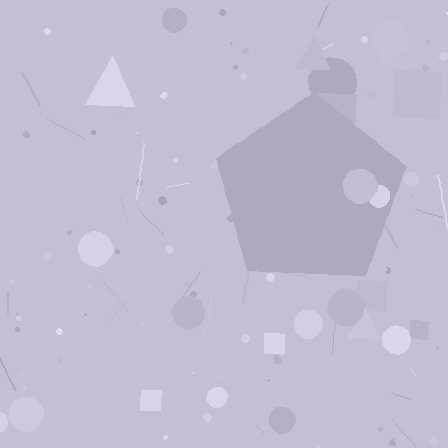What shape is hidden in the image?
A pentagon is hidden in the image.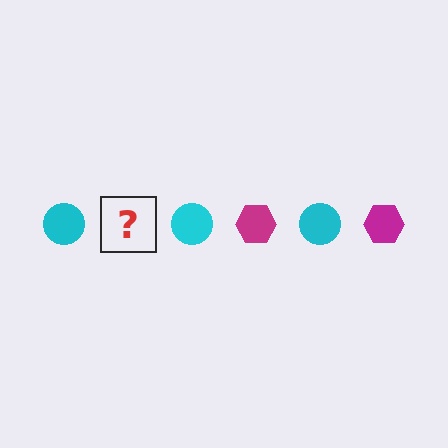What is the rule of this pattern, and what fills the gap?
The rule is that the pattern alternates between cyan circle and magenta hexagon. The gap should be filled with a magenta hexagon.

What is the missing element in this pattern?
The missing element is a magenta hexagon.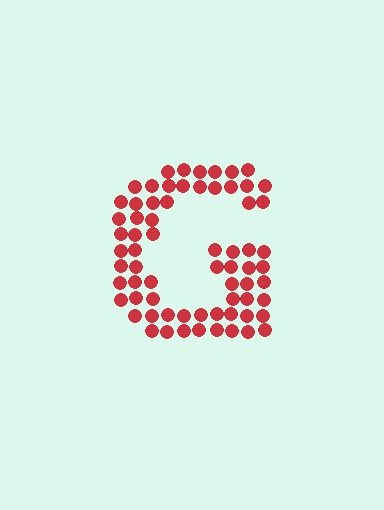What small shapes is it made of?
It is made of small circles.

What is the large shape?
The large shape is the letter G.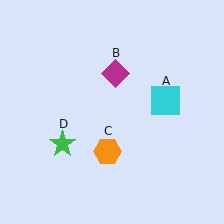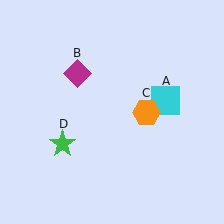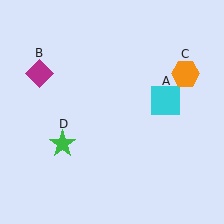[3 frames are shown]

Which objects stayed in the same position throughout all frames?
Cyan square (object A) and green star (object D) remained stationary.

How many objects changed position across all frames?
2 objects changed position: magenta diamond (object B), orange hexagon (object C).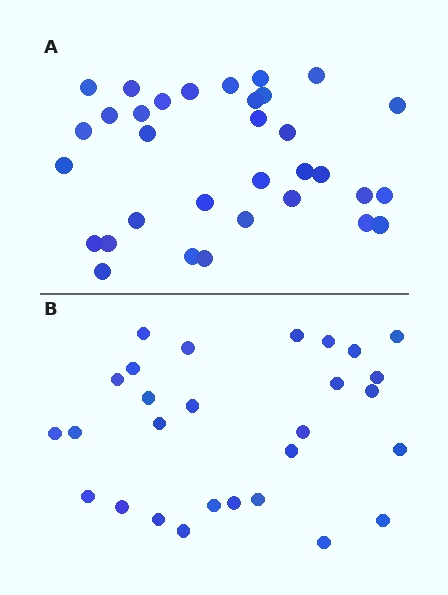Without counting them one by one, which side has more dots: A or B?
Region A (the top region) has more dots.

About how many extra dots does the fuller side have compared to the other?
Region A has about 5 more dots than region B.